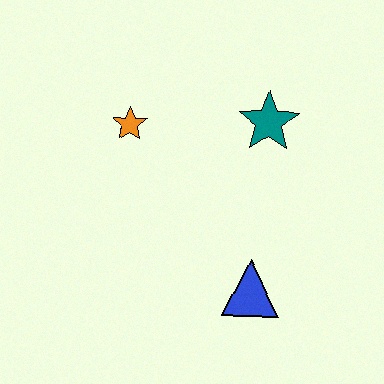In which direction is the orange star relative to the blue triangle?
The orange star is above the blue triangle.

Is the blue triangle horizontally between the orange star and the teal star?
Yes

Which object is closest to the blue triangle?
The teal star is closest to the blue triangle.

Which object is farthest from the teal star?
The blue triangle is farthest from the teal star.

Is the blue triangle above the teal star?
No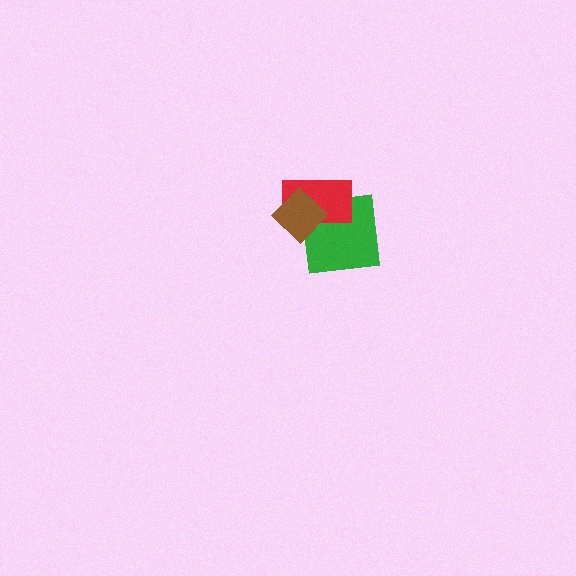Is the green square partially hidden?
Yes, it is partially covered by another shape.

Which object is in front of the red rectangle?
The brown diamond is in front of the red rectangle.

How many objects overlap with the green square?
2 objects overlap with the green square.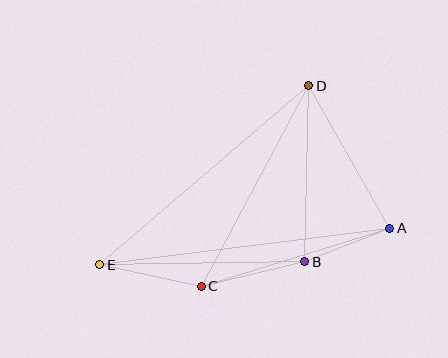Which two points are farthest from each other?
Points A and E are farthest from each other.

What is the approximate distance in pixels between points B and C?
The distance between B and C is approximately 106 pixels.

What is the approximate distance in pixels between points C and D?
The distance between C and D is approximately 228 pixels.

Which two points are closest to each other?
Points A and B are closest to each other.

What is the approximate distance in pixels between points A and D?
The distance between A and D is approximately 164 pixels.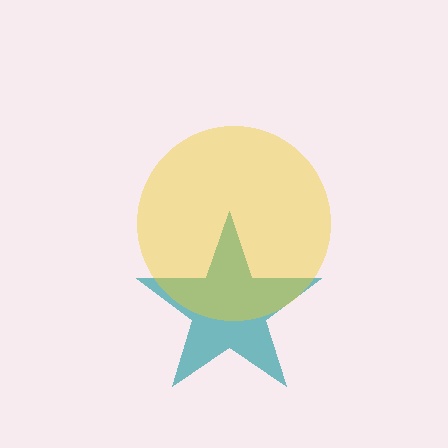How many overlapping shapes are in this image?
There are 2 overlapping shapes in the image.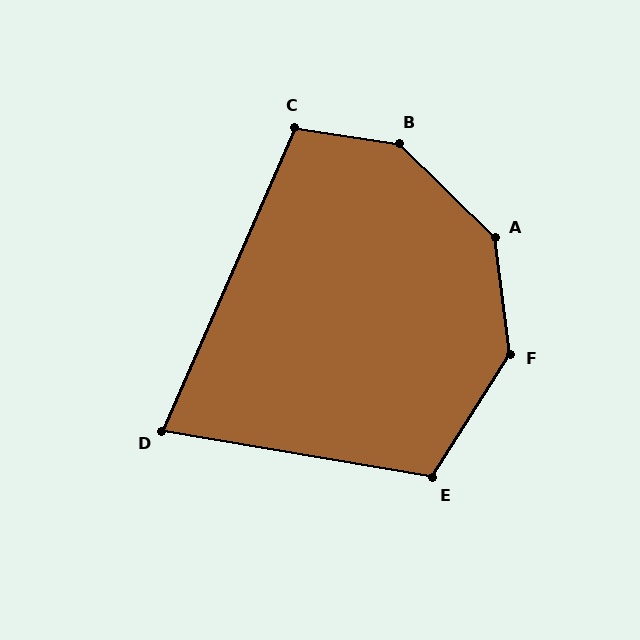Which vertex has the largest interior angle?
B, at approximately 144 degrees.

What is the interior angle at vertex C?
Approximately 105 degrees (obtuse).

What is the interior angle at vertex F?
Approximately 140 degrees (obtuse).